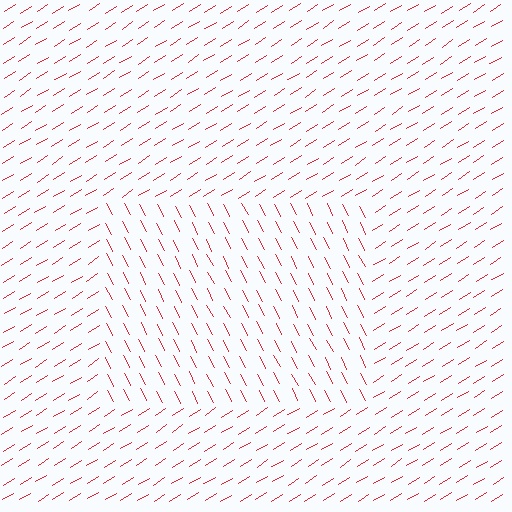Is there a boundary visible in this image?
Yes, there is a texture boundary formed by a change in line orientation.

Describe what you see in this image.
The image is filled with small red line segments. A rectangle region in the image has lines oriented differently from the surrounding lines, creating a visible texture boundary.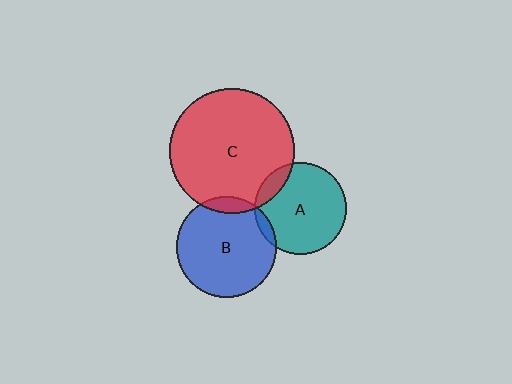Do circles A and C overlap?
Yes.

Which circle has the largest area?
Circle C (red).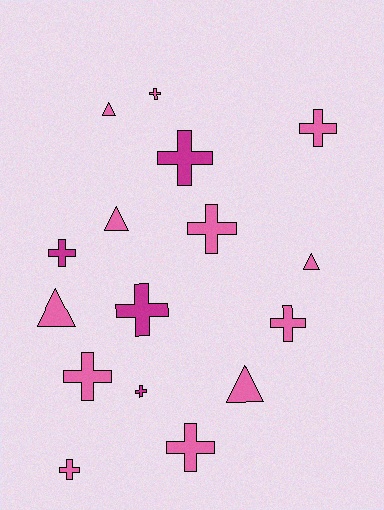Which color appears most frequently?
Pink, with 12 objects.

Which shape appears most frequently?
Cross, with 11 objects.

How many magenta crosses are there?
There are 4 magenta crosses.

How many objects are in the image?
There are 16 objects.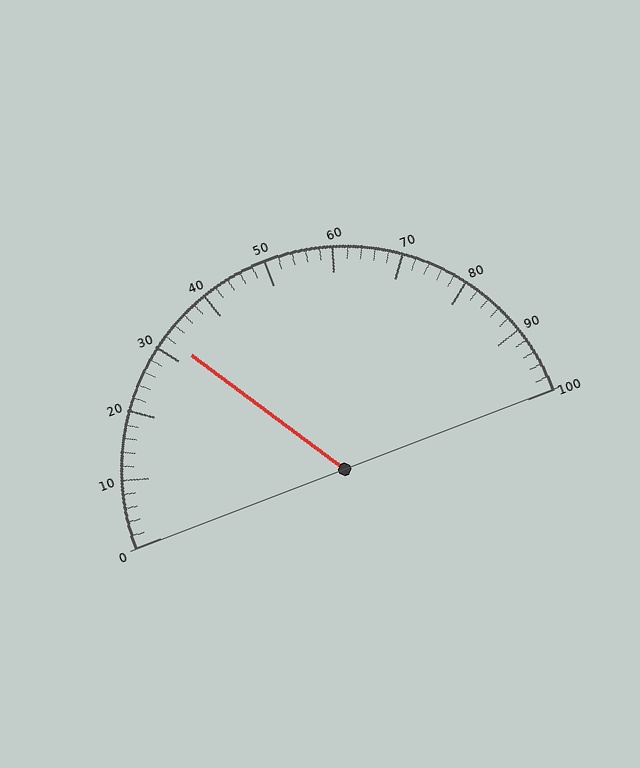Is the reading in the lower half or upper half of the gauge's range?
The reading is in the lower half of the range (0 to 100).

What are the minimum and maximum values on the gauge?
The gauge ranges from 0 to 100.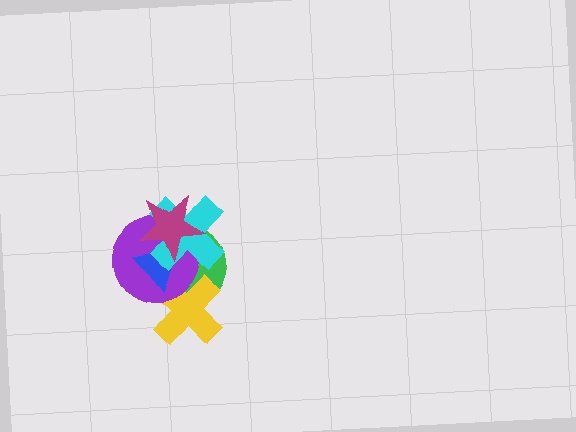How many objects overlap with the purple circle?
5 objects overlap with the purple circle.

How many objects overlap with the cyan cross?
4 objects overlap with the cyan cross.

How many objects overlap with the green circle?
5 objects overlap with the green circle.